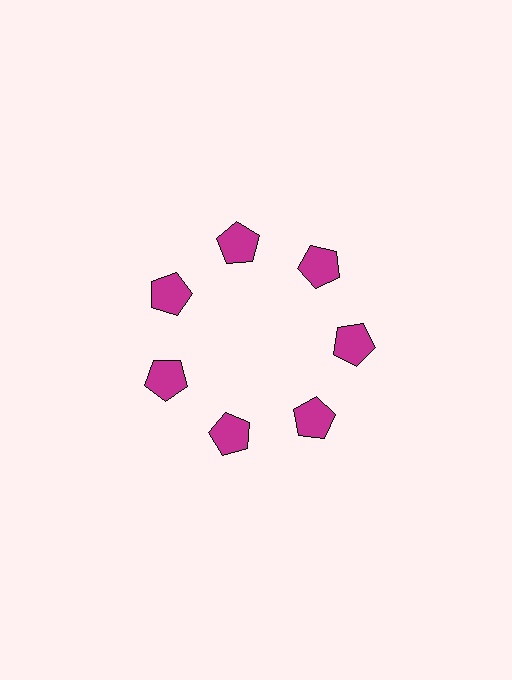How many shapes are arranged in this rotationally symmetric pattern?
There are 7 shapes, arranged in 7 groups of 1.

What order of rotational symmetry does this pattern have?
This pattern has 7-fold rotational symmetry.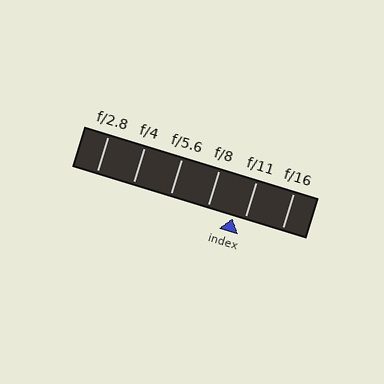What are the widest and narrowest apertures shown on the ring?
The widest aperture shown is f/2.8 and the narrowest is f/16.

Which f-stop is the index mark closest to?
The index mark is closest to f/11.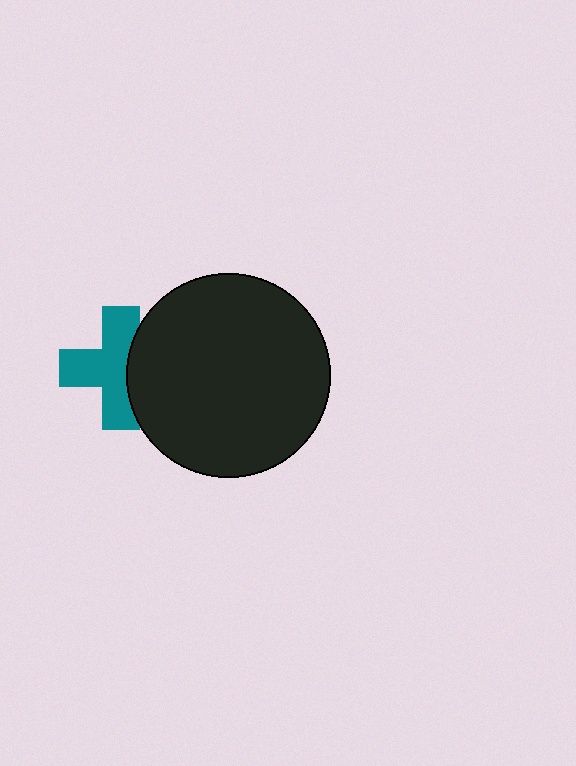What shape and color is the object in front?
The object in front is a black circle.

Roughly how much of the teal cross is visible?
Most of it is visible (roughly 67%).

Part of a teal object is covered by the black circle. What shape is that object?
It is a cross.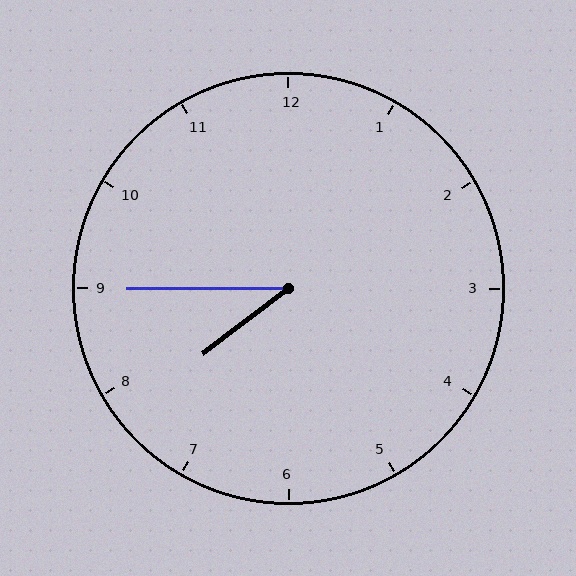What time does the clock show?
7:45.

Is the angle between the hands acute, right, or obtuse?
It is acute.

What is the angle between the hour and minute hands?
Approximately 38 degrees.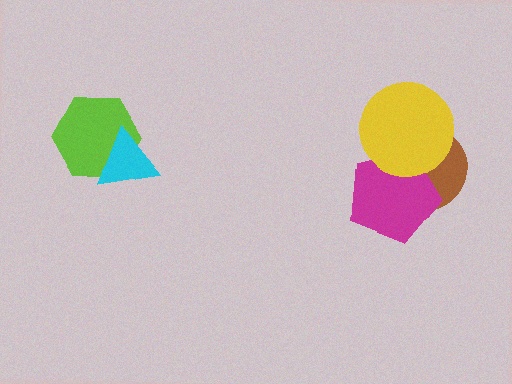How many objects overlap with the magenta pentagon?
2 objects overlap with the magenta pentagon.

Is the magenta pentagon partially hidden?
Yes, it is partially covered by another shape.